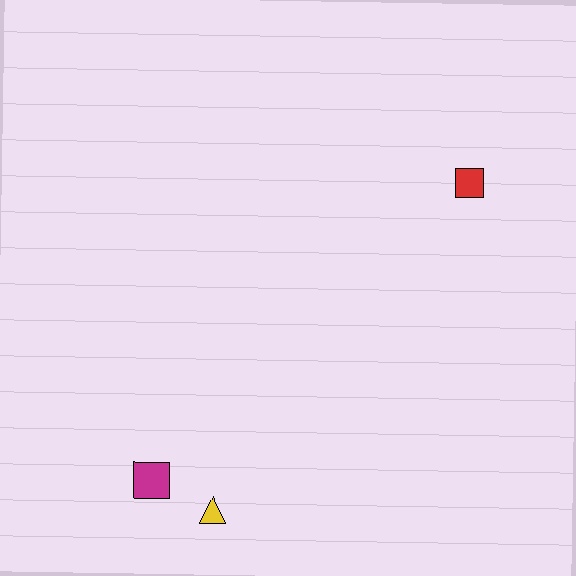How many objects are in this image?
There are 3 objects.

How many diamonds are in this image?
There are no diamonds.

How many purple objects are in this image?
There are no purple objects.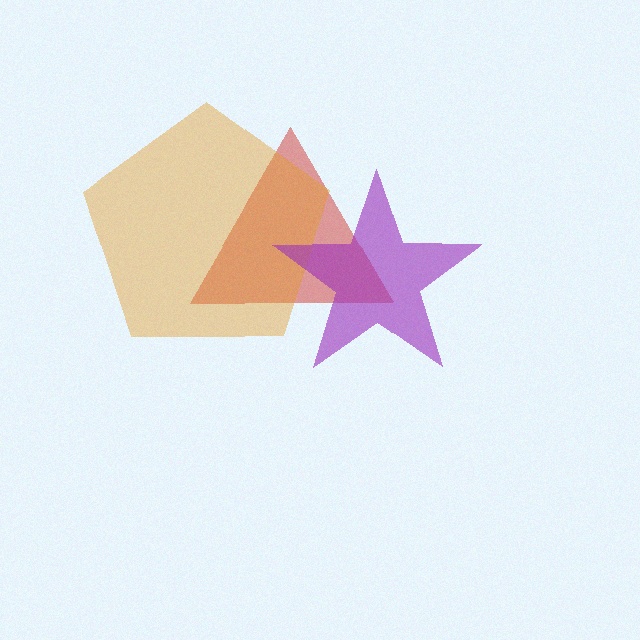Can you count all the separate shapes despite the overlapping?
Yes, there are 3 separate shapes.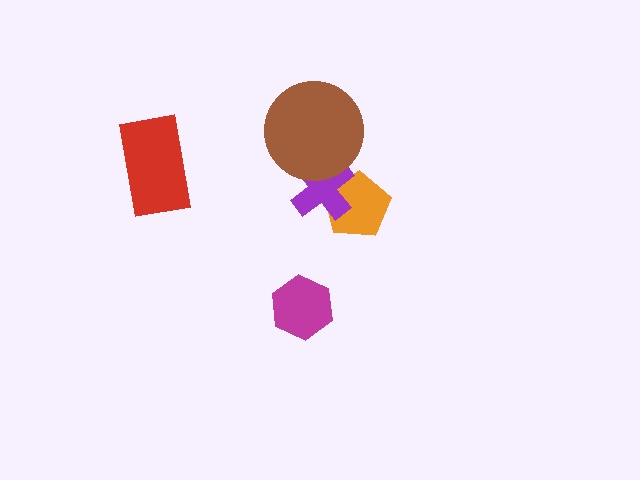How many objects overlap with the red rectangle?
0 objects overlap with the red rectangle.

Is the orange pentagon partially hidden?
Yes, it is partially covered by another shape.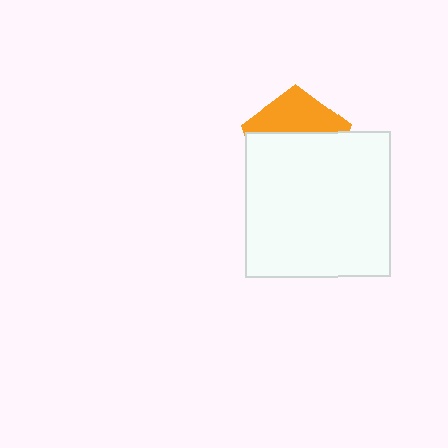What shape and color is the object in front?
The object in front is a white square.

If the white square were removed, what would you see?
You would see the complete orange pentagon.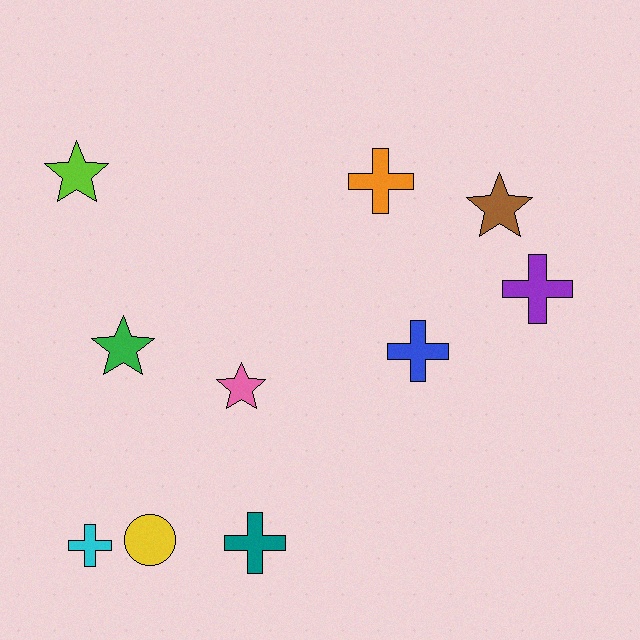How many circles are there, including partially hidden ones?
There is 1 circle.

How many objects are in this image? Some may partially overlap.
There are 10 objects.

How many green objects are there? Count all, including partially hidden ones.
There is 1 green object.